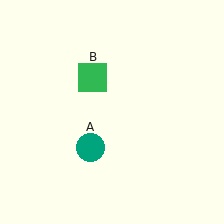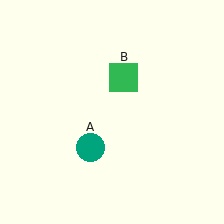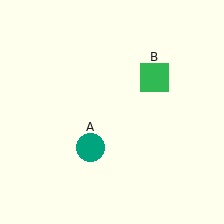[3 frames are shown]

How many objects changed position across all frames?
1 object changed position: green square (object B).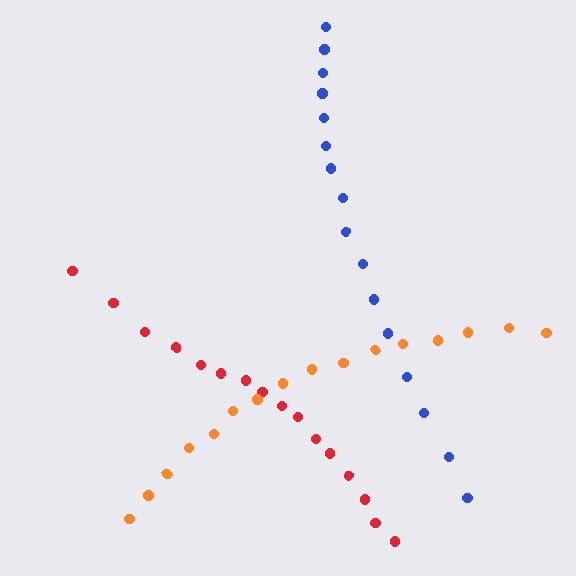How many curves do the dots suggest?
There are 3 distinct paths.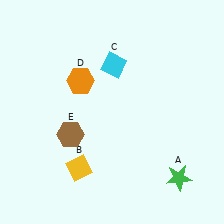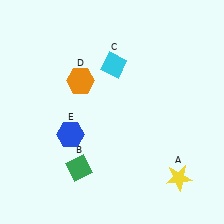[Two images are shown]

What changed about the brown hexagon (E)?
In Image 1, E is brown. In Image 2, it changed to blue.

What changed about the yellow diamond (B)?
In Image 1, B is yellow. In Image 2, it changed to green.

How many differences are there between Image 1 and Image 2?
There are 3 differences between the two images.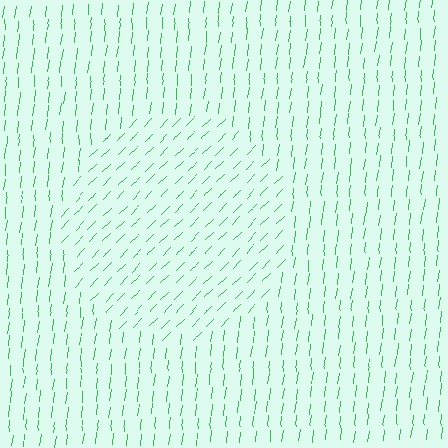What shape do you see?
I see a circle.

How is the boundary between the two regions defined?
The boundary is defined purely by a change in line orientation (approximately 39 degrees difference). All lines are the same color and thickness.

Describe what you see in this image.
The image is filled with small green line segments. A circle region in the image has lines oriented differently from the surrounding lines, creating a visible texture boundary.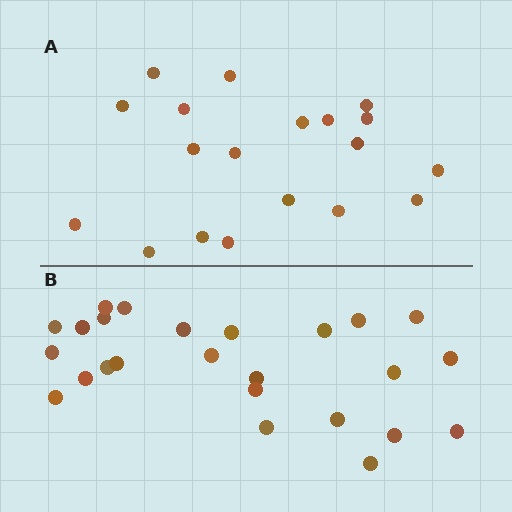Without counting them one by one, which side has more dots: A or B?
Region B (the bottom region) has more dots.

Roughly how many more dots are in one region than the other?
Region B has about 6 more dots than region A.